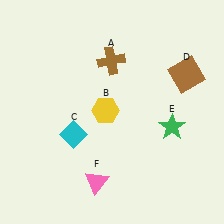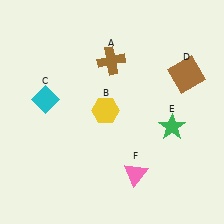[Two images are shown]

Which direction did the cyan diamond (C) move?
The cyan diamond (C) moved up.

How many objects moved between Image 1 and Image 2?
2 objects moved between the two images.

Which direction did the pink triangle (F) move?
The pink triangle (F) moved right.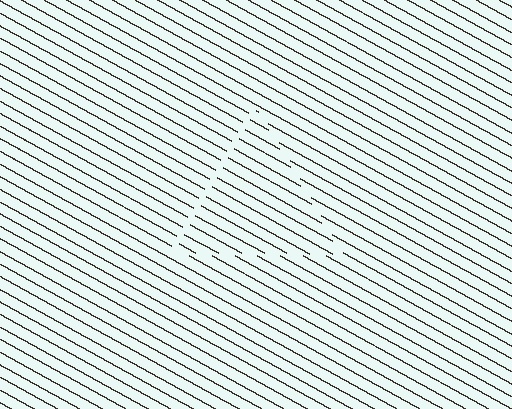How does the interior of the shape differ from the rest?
The interior of the shape contains the same grating, shifted by half a period — the contour is defined by the phase discontinuity where line-ends from the inner and outer gratings abut.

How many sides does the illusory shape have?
3 sides — the line-ends trace a triangle.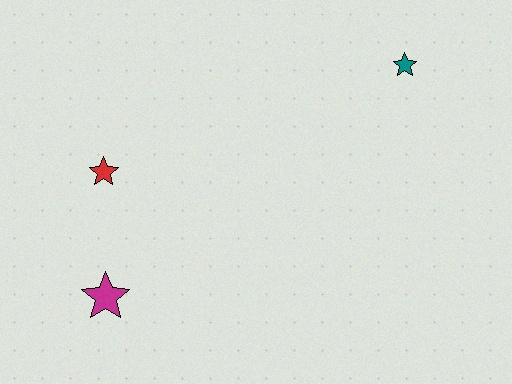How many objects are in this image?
There are 3 objects.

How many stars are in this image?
There are 3 stars.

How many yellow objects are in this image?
There are no yellow objects.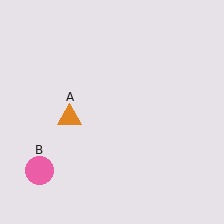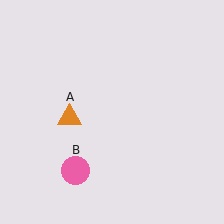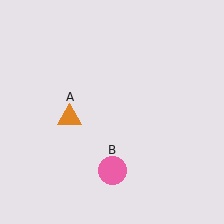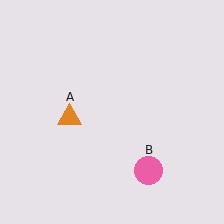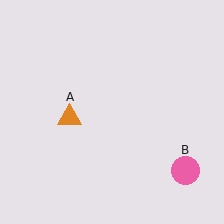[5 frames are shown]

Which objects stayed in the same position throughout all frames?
Orange triangle (object A) remained stationary.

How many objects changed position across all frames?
1 object changed position: pink circle (object B).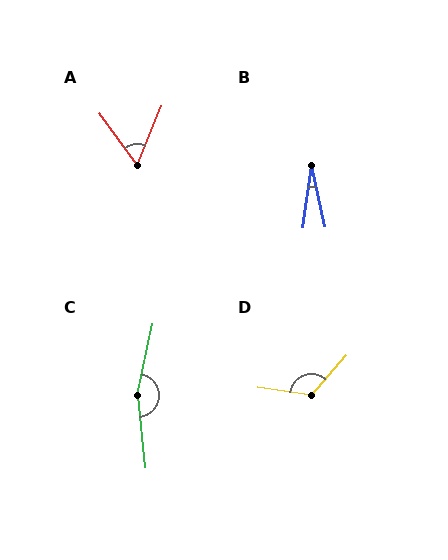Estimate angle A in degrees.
Approximately 58 degrees.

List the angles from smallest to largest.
B (20°), A (58°), D (123°), C (162°).